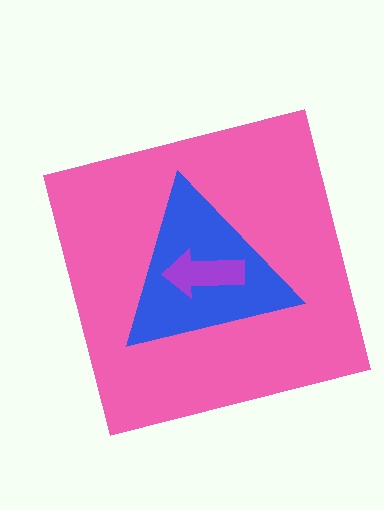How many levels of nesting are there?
3.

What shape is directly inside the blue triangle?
The purple arrow.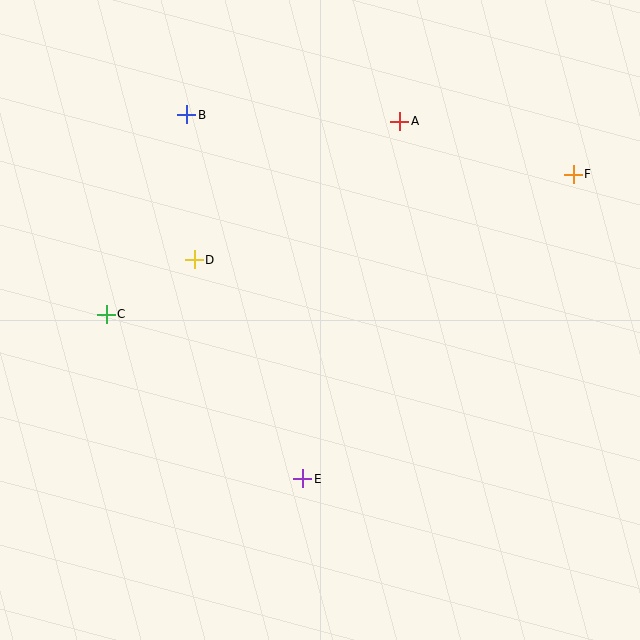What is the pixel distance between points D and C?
The distance between D and C is 104 pixels.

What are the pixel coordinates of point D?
Point D is at (194, 260).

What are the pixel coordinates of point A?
Point A is at (400, 121).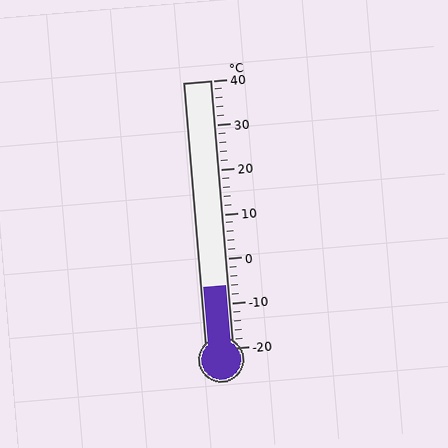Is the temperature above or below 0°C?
The temperature is below 0°C.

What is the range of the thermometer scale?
The thermometer scale ranges from -20°C to 40°C.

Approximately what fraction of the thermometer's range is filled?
The thermometer is filled to approximately 25% of its range.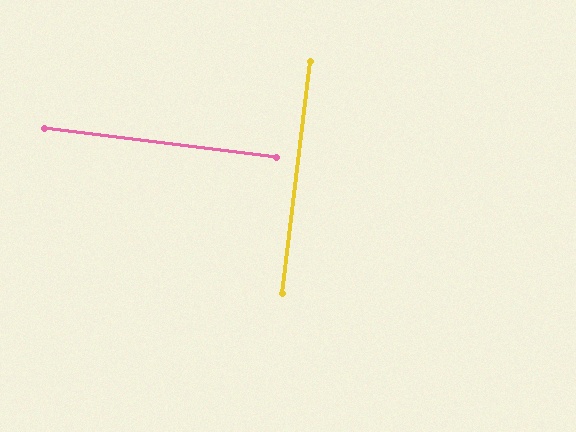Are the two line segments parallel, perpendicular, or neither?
Perpendicular — they meet at approximately 90°.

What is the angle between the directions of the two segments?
Approximately 90 degrees.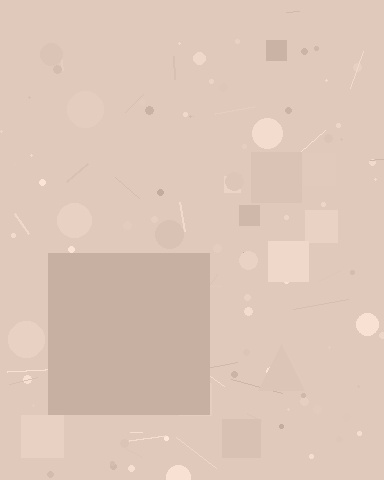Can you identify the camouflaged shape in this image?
The camouflaged shape is a square.